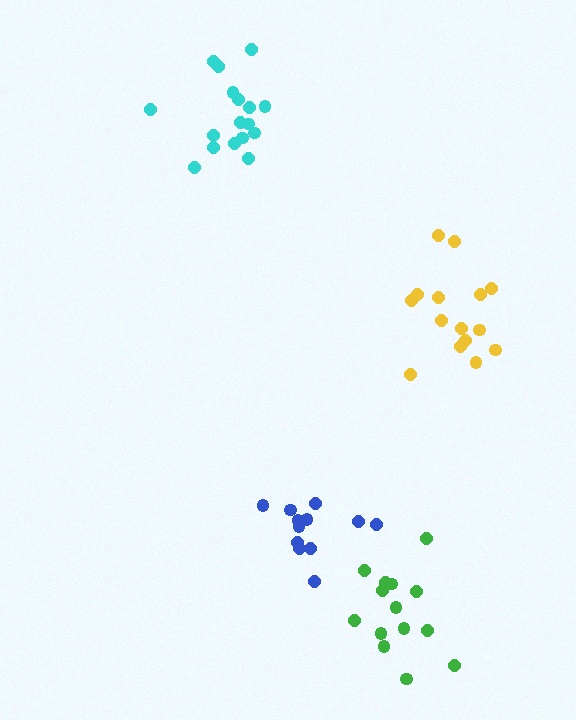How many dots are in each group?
Group 1: 12 dots, Group 2: 17 dots, Group 3: 14 dots, Group 4: 15 dots (58 total).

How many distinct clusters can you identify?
There are 4 distinct clusters.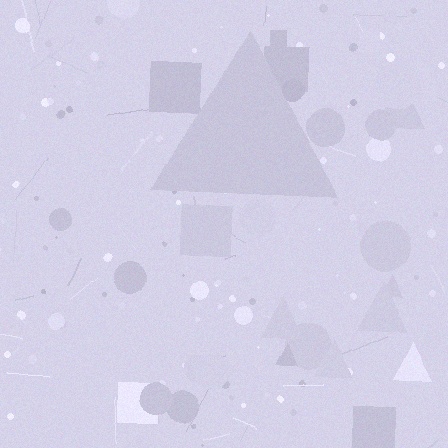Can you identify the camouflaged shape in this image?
The camouflaged shape is a triangle.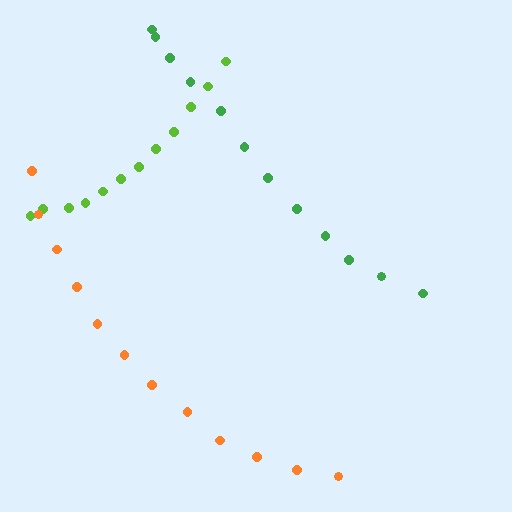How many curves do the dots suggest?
There are 3 distinct paths.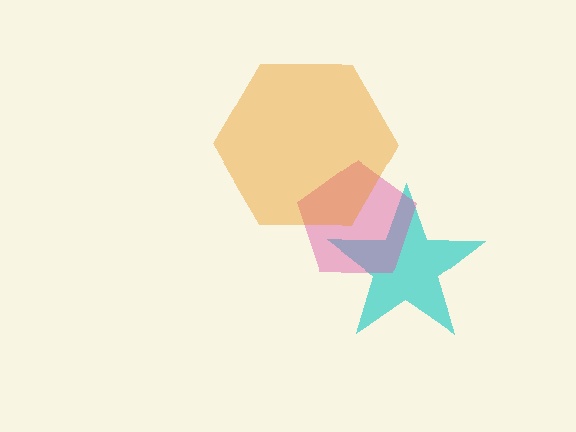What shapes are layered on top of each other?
The layered shapes are: a cyan star, a pink pentagon, an orange hexagon.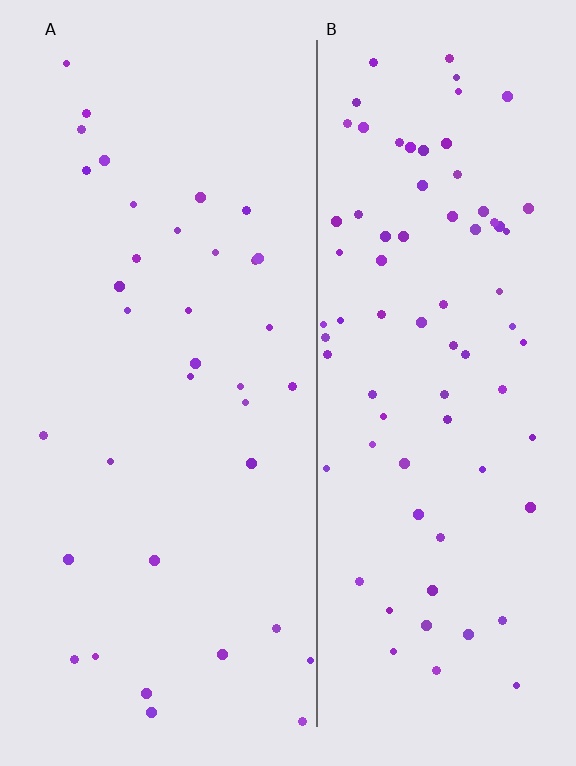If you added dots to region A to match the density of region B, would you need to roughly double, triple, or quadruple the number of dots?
Approximately double.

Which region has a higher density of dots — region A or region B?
B (the right).